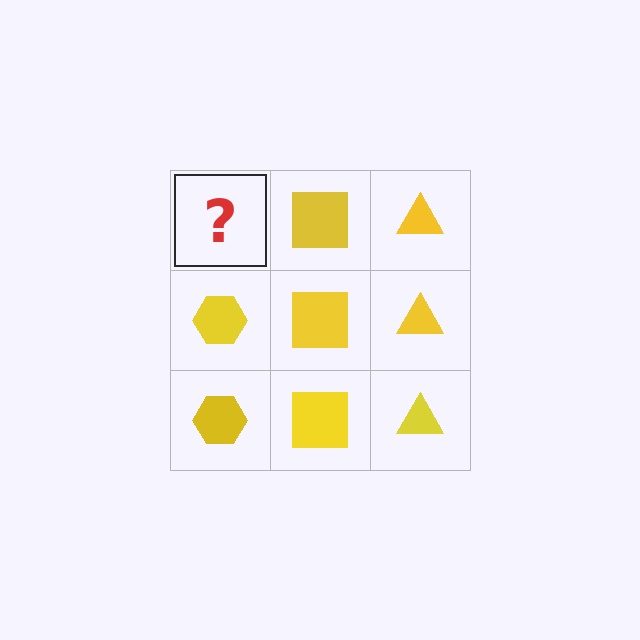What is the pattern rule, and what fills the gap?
The rule is that each column has a consistent shape. The gap should be filled with a yellow hexagon.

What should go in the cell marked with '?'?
The missing cell should contain a yellow hexagon.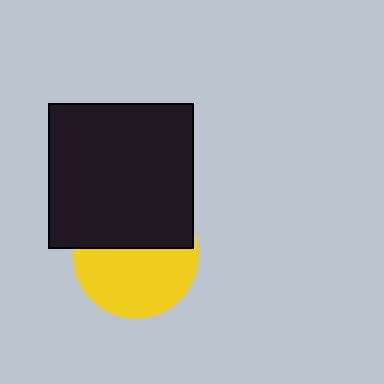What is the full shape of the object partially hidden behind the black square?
The partially hidden object is a yellow circle.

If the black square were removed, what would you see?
You would see the complete yellow circle.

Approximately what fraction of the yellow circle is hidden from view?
Roughly 43% of the yellow circle is hidden behind the black square.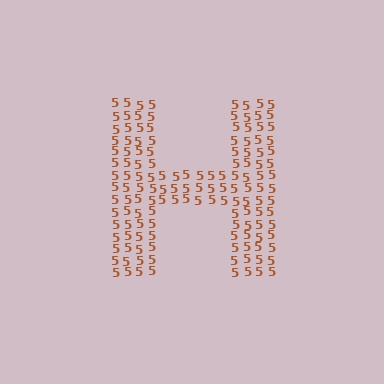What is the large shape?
The large shape is the letter H.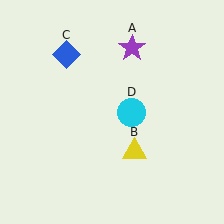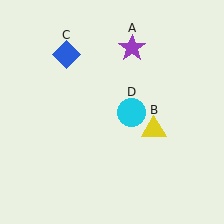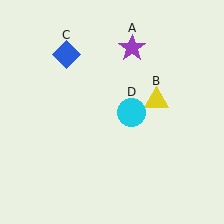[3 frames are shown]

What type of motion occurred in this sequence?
The yellow triangle (object B) rotated counterclockwise around the center of the scene.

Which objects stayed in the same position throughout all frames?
Purple star (object A) and blue diamond (object C) and cyan circle (object D) remained stationary.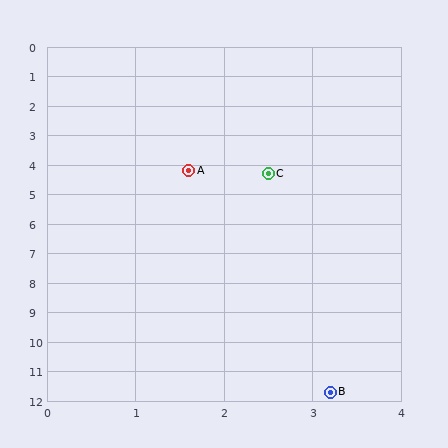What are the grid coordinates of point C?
Point C is at approximately (2.5, 4.3).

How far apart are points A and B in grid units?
Points A and B are about 7.7 grid units apart.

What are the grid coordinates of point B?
Point B is at approximately (3.2, 11.7).